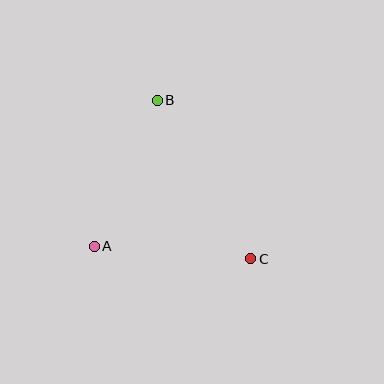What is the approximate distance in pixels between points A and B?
The distance between A and B is approximately 159 pixels.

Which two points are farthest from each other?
Points B and C are farthest from each other.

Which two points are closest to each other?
Points A and C are closest to each other.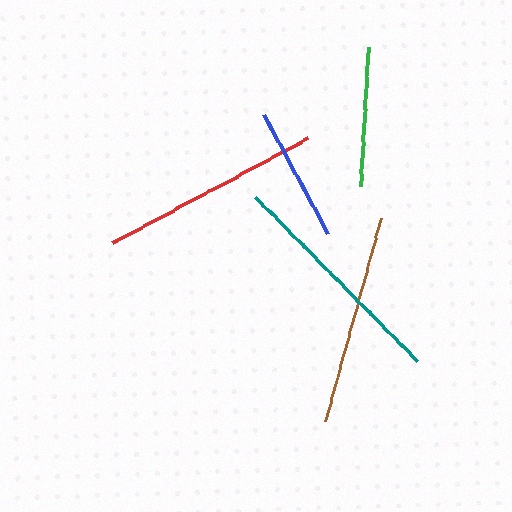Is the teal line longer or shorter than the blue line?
The teal line is longer than the blue line.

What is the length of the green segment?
The green segment is approximately 139 pixels long.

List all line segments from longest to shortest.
From longest to shortest: teal, red, brown, green, blue.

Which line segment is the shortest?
The blue line is the shortest at approximately 136 pixels.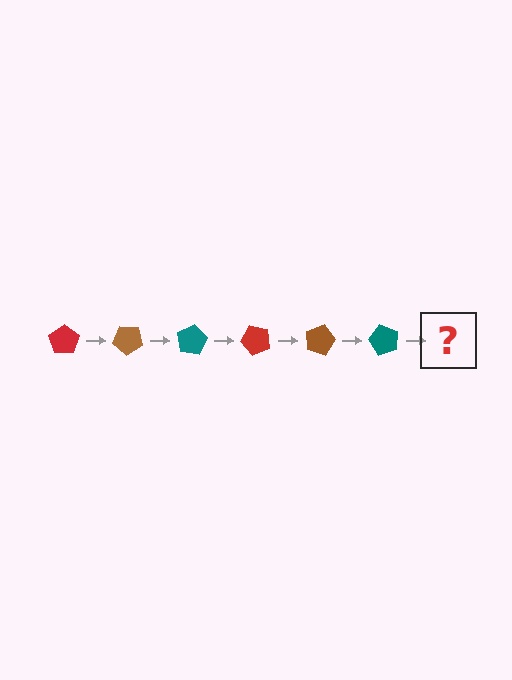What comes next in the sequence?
The next element should be a red pentagon, rotated 240 degrees from the start.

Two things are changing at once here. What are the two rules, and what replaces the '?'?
The two rules are that it rotates 40 degrees each step and the color cycles through red, brown, and teal. The '?' should be a red pentagon, rotated 240 degrees from the start.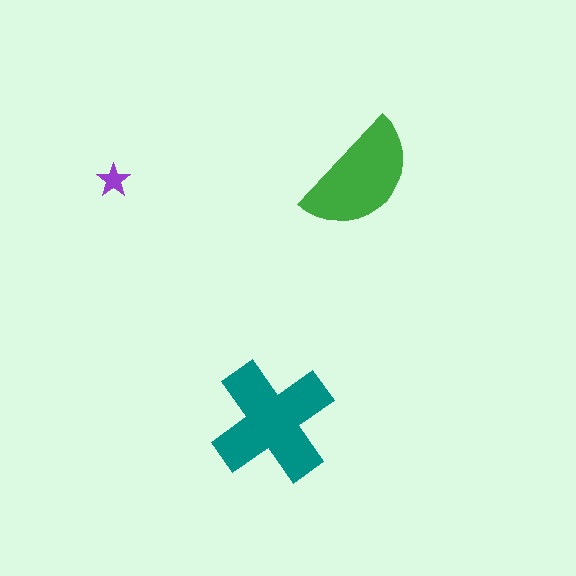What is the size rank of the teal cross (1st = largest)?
1st.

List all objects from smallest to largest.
The purple star, the green semicircle, the teal cross.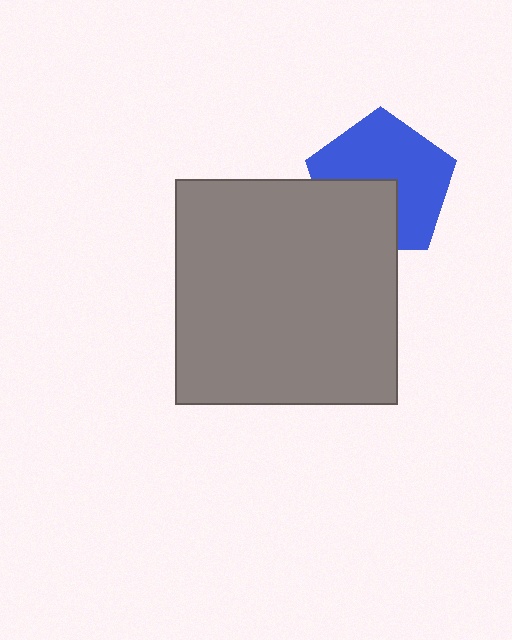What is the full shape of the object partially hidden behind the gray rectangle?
The partially hidden object is a blue pentagon.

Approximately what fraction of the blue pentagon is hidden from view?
Roughly 35% of the blue pentagon is hidden behind the gray rectangle.